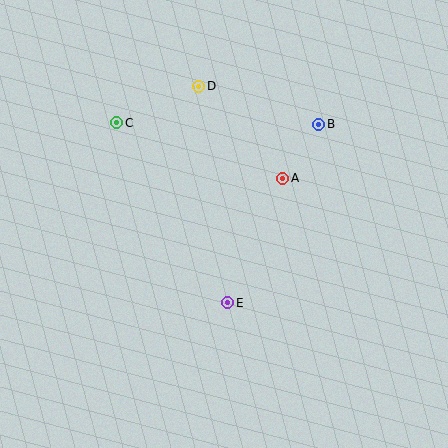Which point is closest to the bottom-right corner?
Point E is closest to the bottom-right corner.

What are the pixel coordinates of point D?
Point D is at (199, 86).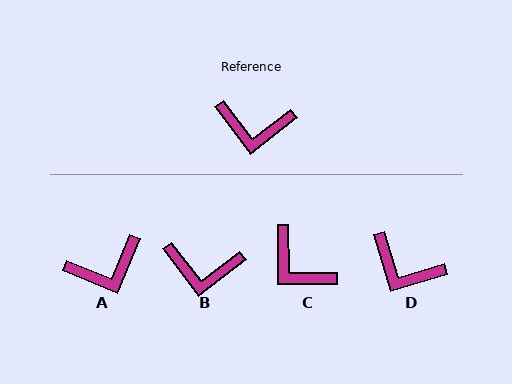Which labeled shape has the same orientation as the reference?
B.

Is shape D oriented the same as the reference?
No, it is off by about 21 degrees.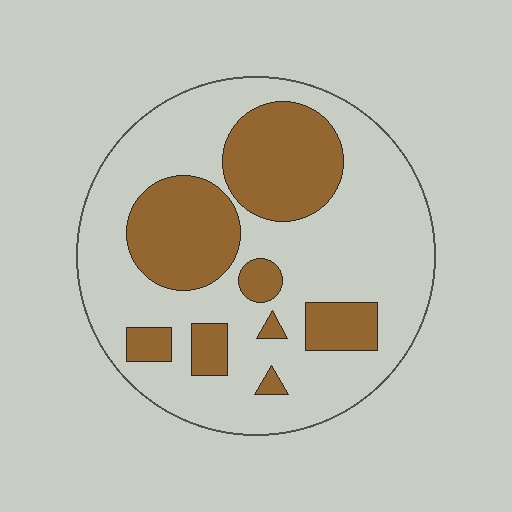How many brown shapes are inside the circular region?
8.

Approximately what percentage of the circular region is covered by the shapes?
Approximately 30%.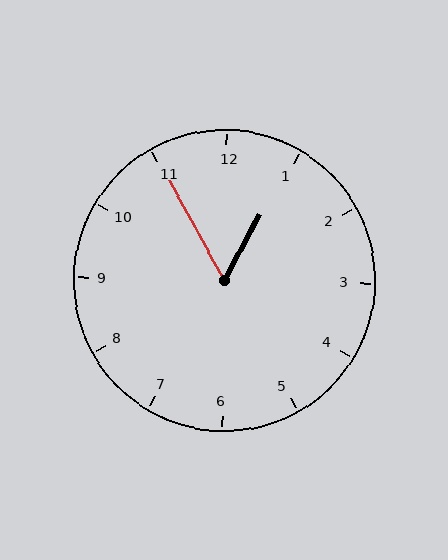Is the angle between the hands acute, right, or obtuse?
It is acute.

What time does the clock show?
12:55.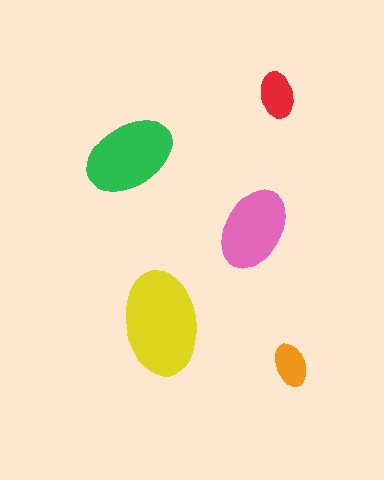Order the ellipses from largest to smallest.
the yellow one, the green one, the pink one, the red one, the orange one.